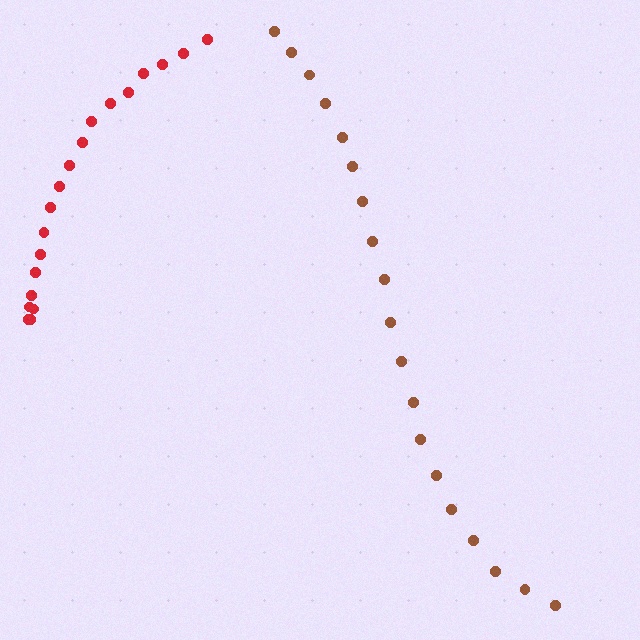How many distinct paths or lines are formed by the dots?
There are 2 distinct paths.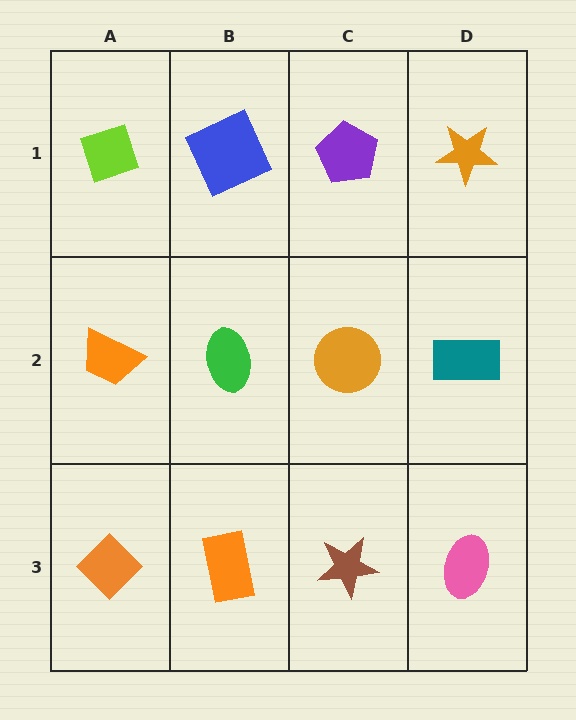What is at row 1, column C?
A purple pentagon.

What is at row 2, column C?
An orange circle.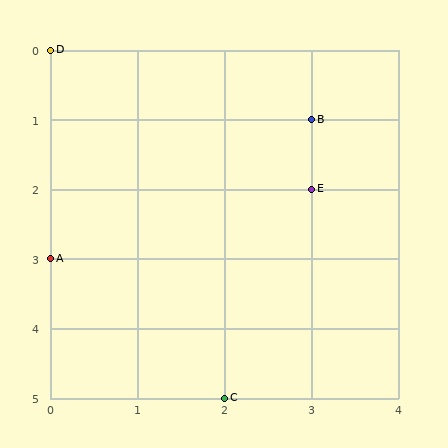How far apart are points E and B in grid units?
Points E and B are 1 row apart.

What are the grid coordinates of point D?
Point D is at grid coordinates (0, 0).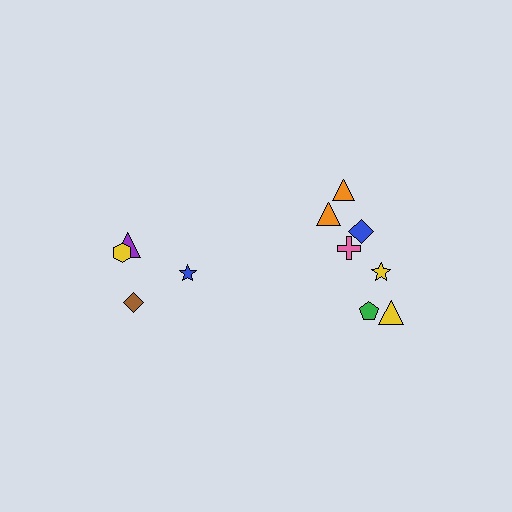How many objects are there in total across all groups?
There are 11 objects.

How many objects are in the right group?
There are 7 objects.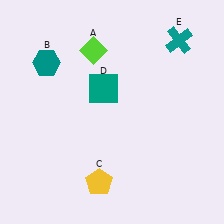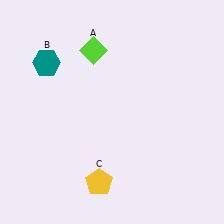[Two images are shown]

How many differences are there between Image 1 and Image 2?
There are 2 differences between the two images.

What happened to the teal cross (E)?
The teal cross (E) was removed in Image 2. It was in the top-right area of Image 1.